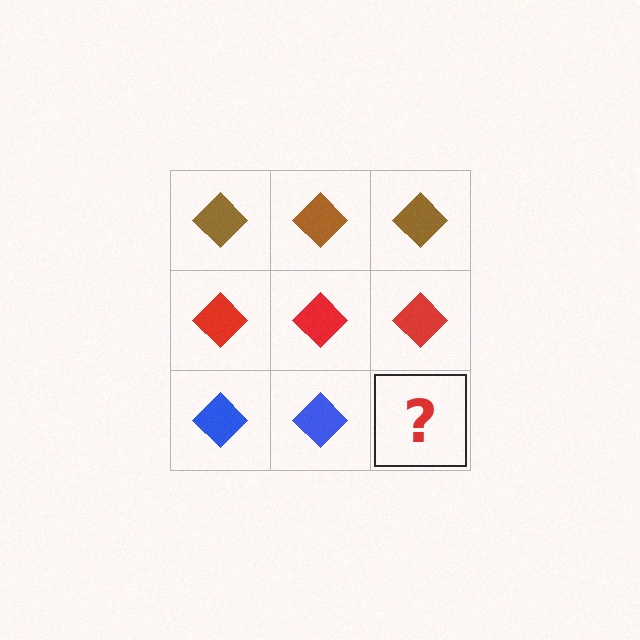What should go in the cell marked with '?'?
The missing cell should contain a blue diamond.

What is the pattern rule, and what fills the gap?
The rule is that each row has a consistent color. The gap should be filled with a blue diamond.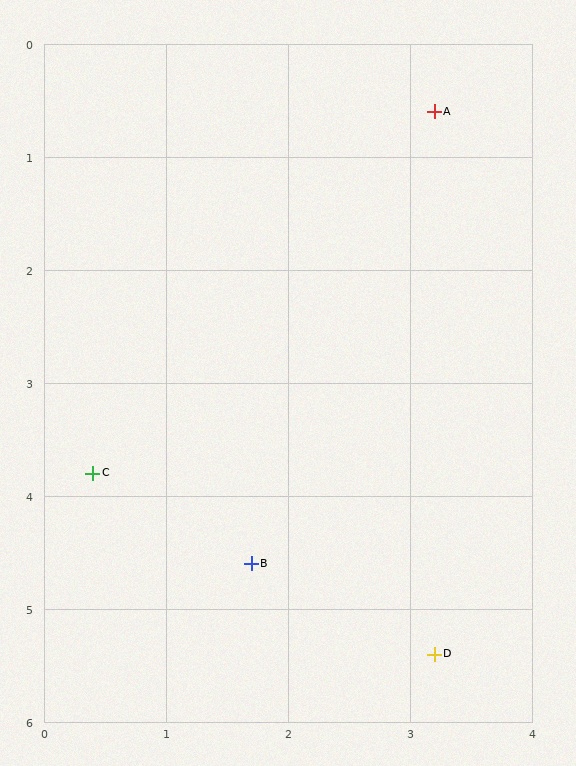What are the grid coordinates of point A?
Point A is at approximately (3.2, 0.6).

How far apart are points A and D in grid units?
Points A and D are about 4.8 grid units apart.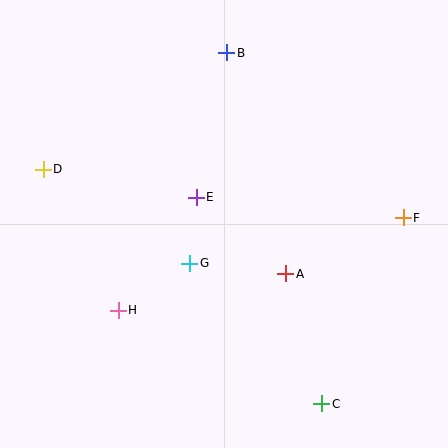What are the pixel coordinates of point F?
Point F is at (403, 218).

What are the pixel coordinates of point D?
Point D is at (43, 169).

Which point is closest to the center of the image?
Point E at (196, 197) is closest to the center.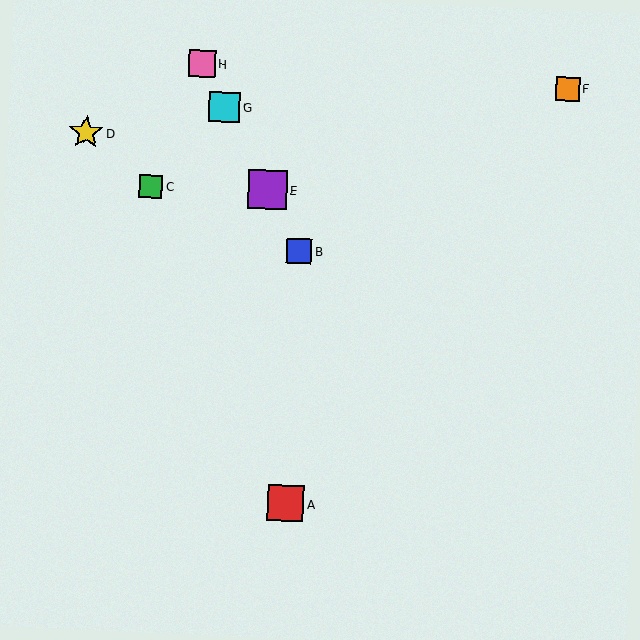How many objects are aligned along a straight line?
4 objects (B, E, G, H) are aligned along a straight line.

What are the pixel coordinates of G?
Object G is at (224, 107).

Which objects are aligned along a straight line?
Objects B, E, G, H are aligned along a straight line.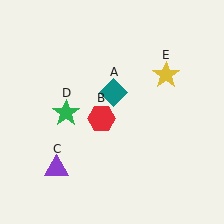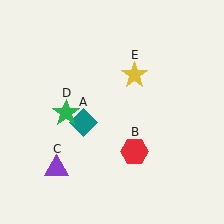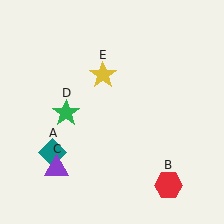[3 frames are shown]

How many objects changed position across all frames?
3 objects changed position: teal diamond (object A), red hexagon (object B), yellow star (object E).